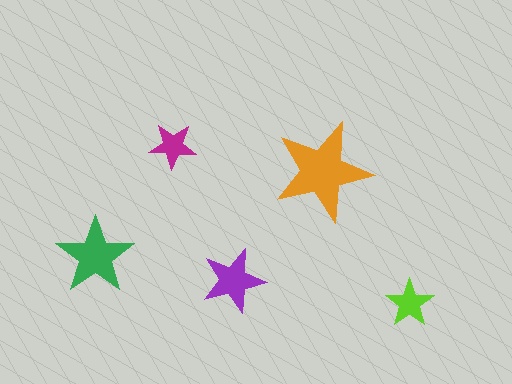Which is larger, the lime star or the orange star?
The orange one.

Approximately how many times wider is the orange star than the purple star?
About 1.5 times wider.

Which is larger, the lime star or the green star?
The green one.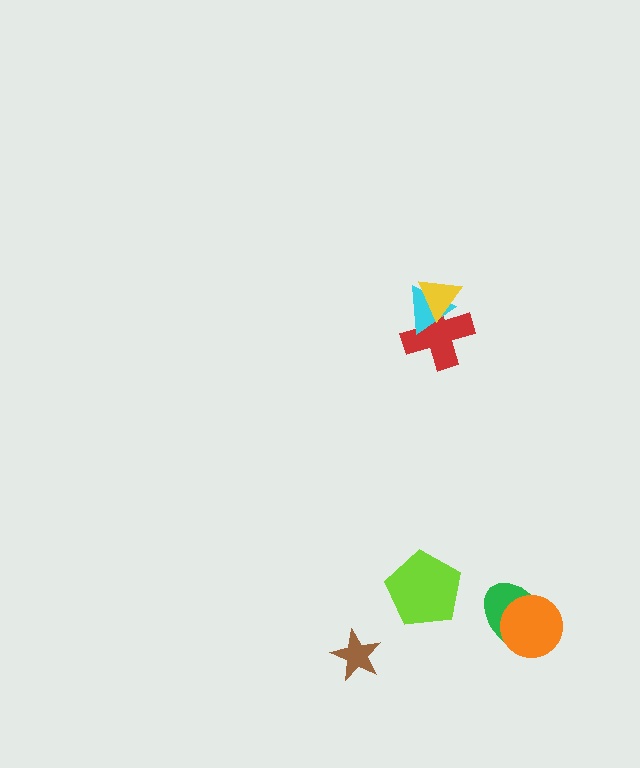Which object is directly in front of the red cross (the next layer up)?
The cyan triangle is directly in front of the red cross.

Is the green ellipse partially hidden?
Yes, it is partially covered by another shape.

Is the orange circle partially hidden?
No, no other shape covers it.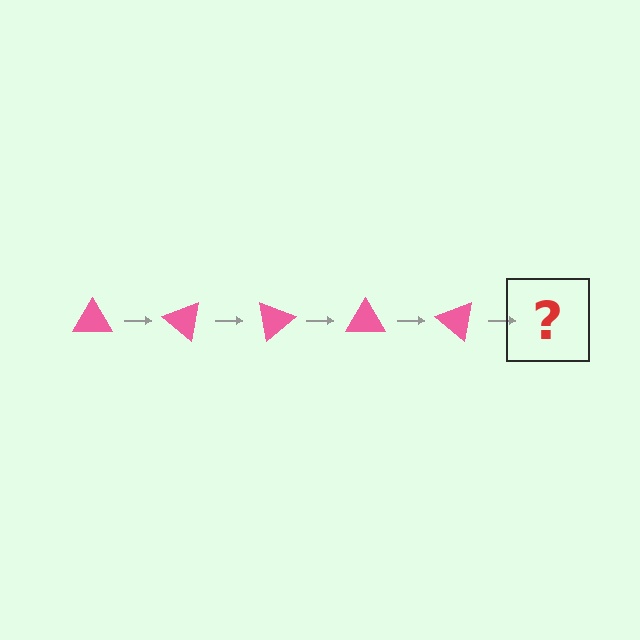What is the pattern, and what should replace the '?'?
The pattern is that the triangle rotates 40 degrees each step. The '?' should be a pink triangle rotated 200 degrees.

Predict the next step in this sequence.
The next step is a pink triangle rotated 200 degrees.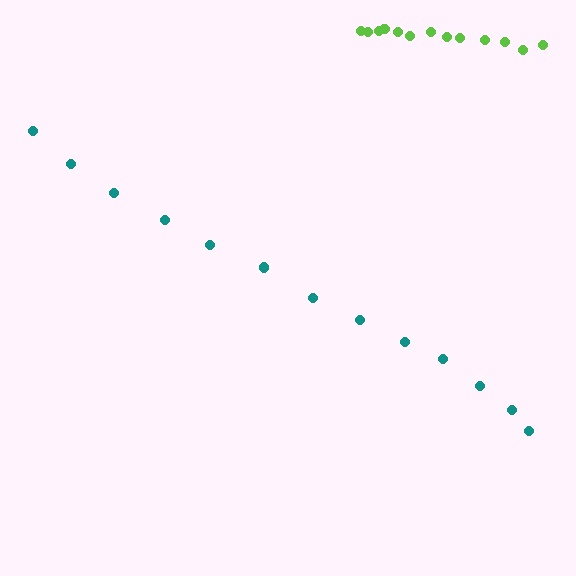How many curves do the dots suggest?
There are 2 distinct paths.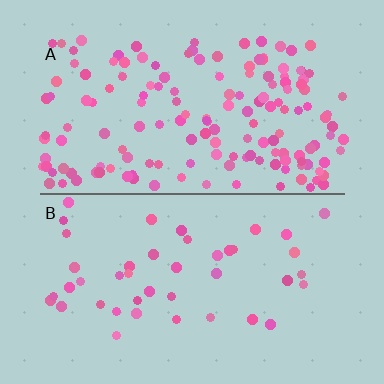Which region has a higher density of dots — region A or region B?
A (the top).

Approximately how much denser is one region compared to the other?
Approximately 3.6× — region A over region B.